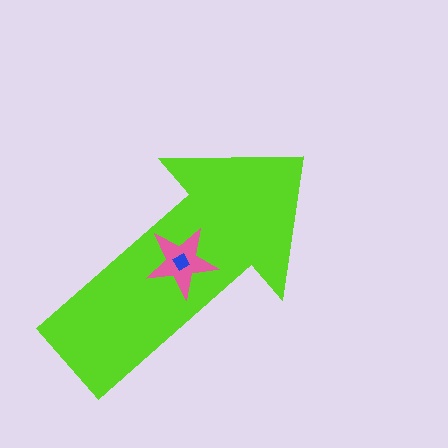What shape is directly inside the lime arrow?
The pink star.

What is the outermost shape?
The lime arrow.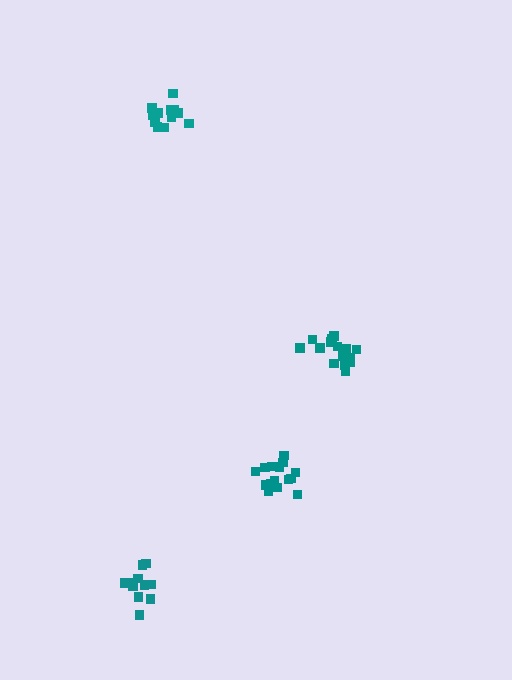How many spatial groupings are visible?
There are 4 spatial groupings.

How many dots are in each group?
Group 1: 15 dots, Group 2: 11 dots, Group 3: 12 dots, Group 4: 15 dots (53 total).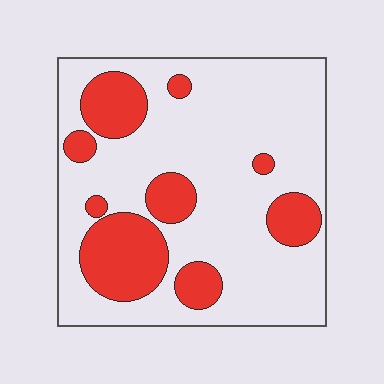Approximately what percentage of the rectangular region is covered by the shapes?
Approximately 25%.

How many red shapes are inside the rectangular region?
9.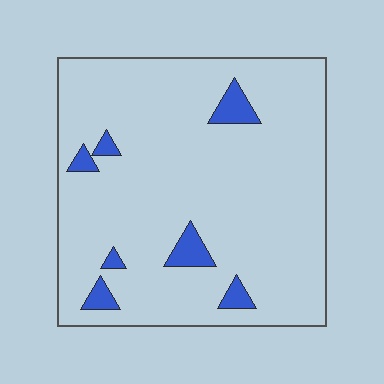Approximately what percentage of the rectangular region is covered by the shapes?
Approximately 5%.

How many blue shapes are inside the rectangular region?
7.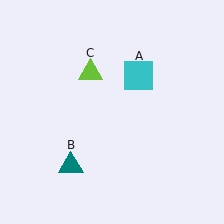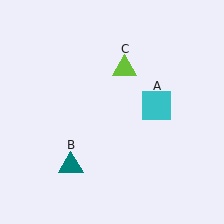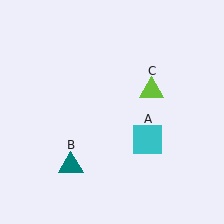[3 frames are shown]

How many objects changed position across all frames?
2 objects changed position: cyan square (object A), lime triangle (object C).